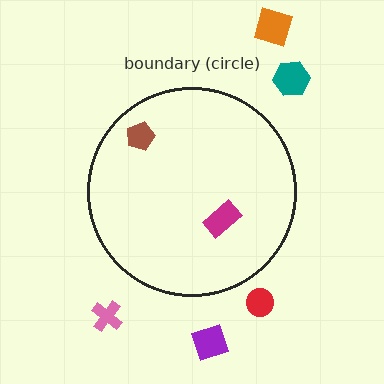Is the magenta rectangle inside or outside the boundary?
Inside.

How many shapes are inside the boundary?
2 inside, 5 outside.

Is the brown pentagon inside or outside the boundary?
Inside.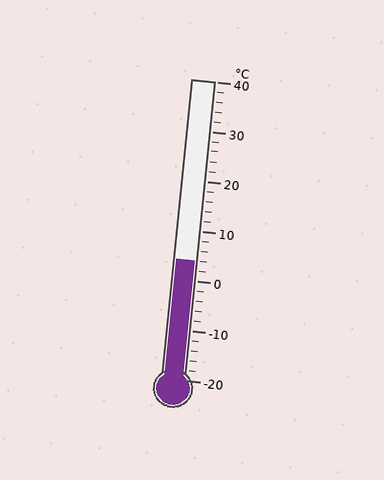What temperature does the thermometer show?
The thermometer shows approximately 4°C.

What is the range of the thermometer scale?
The thermometer scale ranges from -20°C to 40°C.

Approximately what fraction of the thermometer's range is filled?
The thermometer is filled to approximately 40% of its range.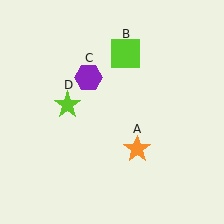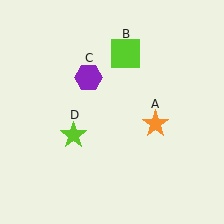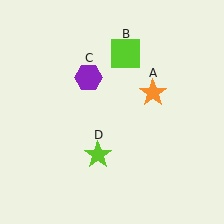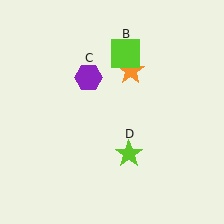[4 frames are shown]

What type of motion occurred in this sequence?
The orange star (object A), lime star (object D) rotated counterclockwise around the center of the scene.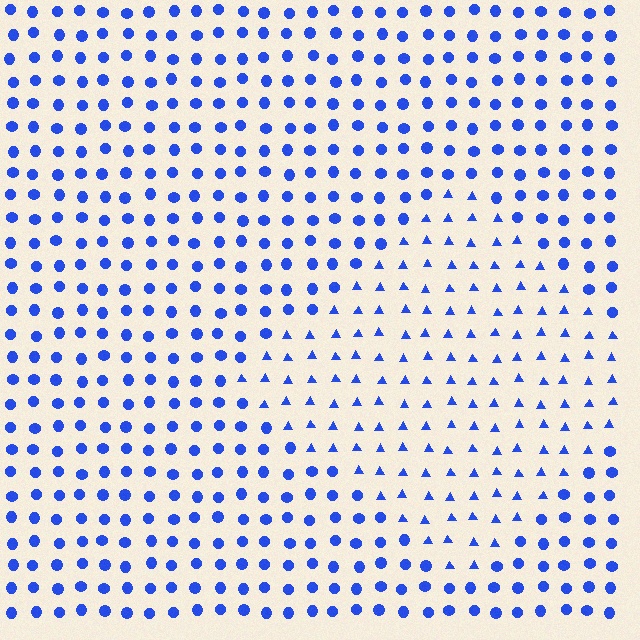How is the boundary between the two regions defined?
The boundary is defined by a change in element shape: triangles inside vs. circles outside. All elements share the same color and spacing.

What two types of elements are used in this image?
The image uses triangles inside the diamond region and circles outside it.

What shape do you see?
I see a diamond.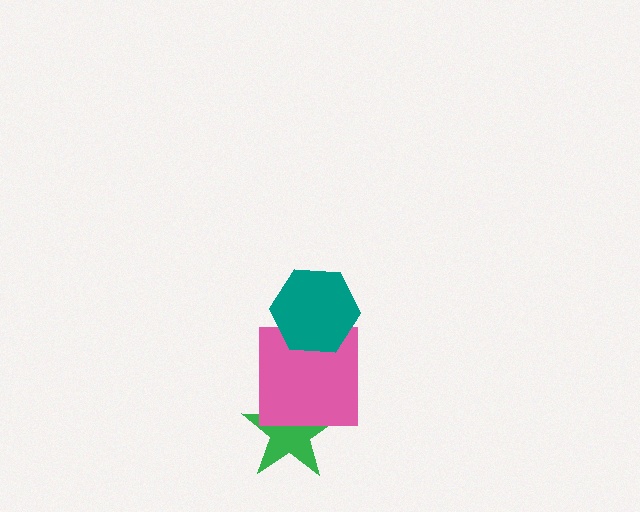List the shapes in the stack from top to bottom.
From top to bottom: the teal hexagon, the pink square, the green star.